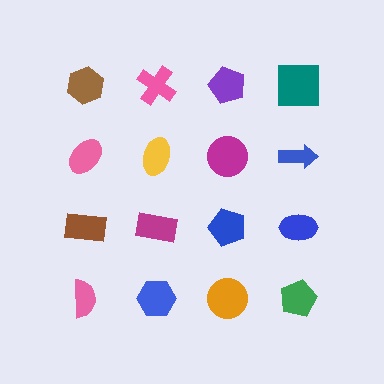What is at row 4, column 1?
A pink semicircle.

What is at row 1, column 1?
A brown hexagon.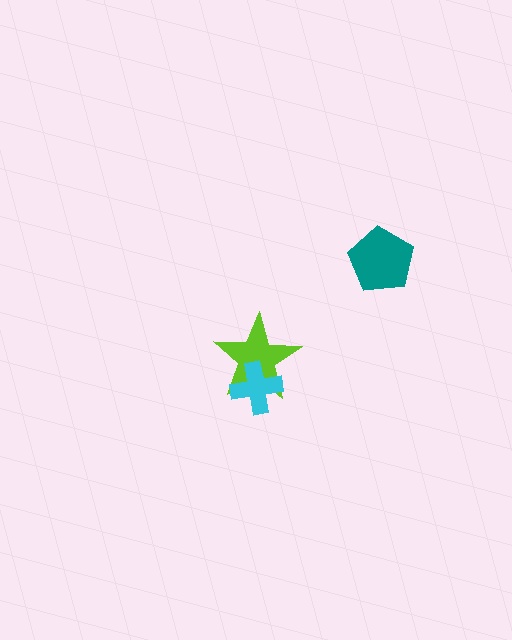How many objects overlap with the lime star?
1 object overlaps with the lime star.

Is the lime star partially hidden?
Yes, it is partially covered by another shape.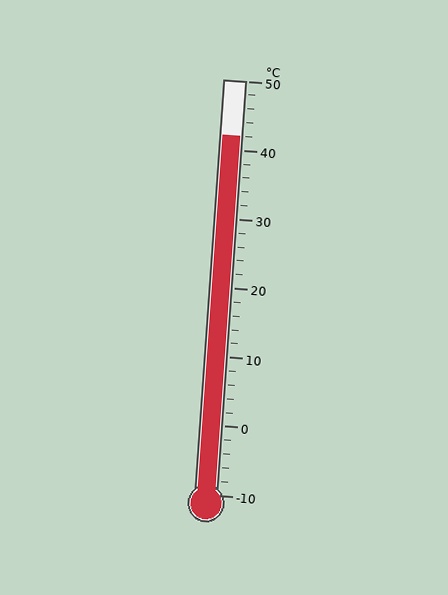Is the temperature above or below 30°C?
The temperature is above 30°C.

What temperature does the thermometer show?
The thermometer shows approximately 42°C.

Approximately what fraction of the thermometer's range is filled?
The thermometer is filled to approximately 85% of its range.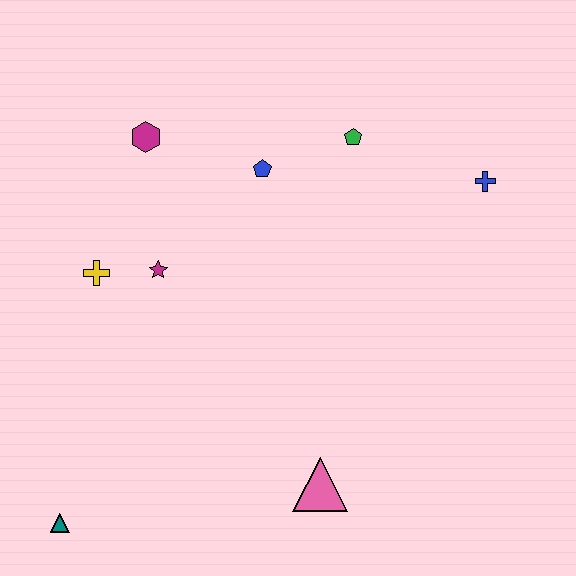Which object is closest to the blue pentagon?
The green pentagon is closest to the blue pentagon.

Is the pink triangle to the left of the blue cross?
Yes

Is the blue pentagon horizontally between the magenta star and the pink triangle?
Yes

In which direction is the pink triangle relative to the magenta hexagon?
The pink triangle is below the magenta hexagon.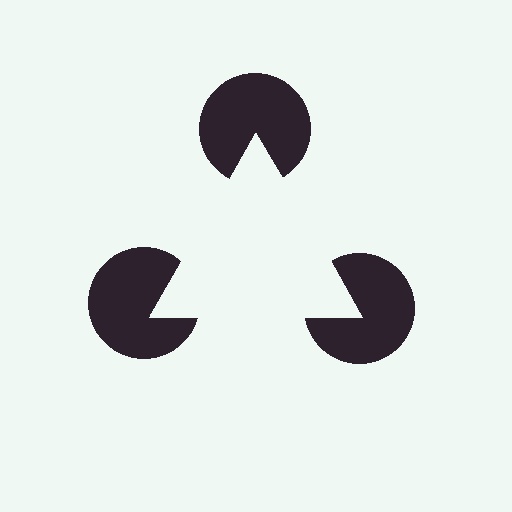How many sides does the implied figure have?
3 sides.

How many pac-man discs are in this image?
There are 3 — one at each vertex of the illusory triangle.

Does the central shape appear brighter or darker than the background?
It typically appears slightly brighter than the background, even though no actual brightness change is drawn.